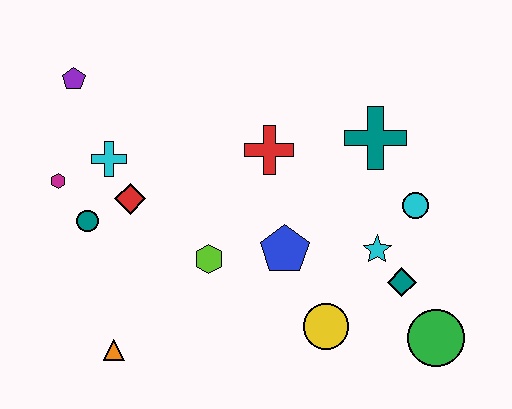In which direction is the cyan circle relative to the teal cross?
The cyan circle is below the teal cross.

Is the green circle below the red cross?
Yes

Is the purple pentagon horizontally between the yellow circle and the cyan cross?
No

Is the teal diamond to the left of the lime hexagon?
No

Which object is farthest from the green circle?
The purple pentagon is farthest from the green circle.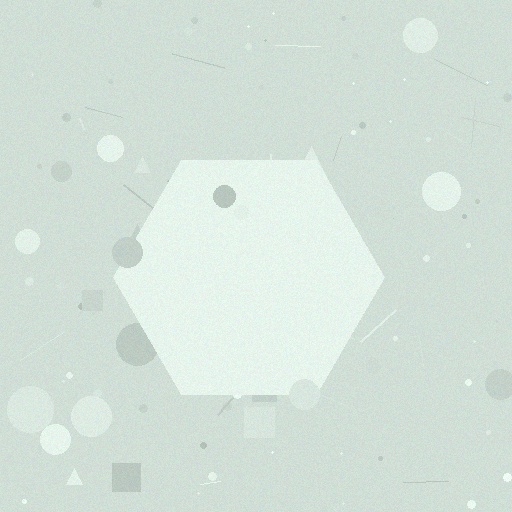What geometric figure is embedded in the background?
A hexagon is embedded in the background.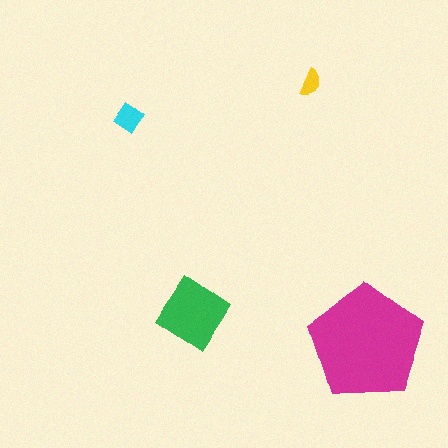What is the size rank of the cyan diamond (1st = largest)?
3rd.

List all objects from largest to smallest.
The magenta pentagon, the green diamond, the cyan diamond, the yellow semicircle.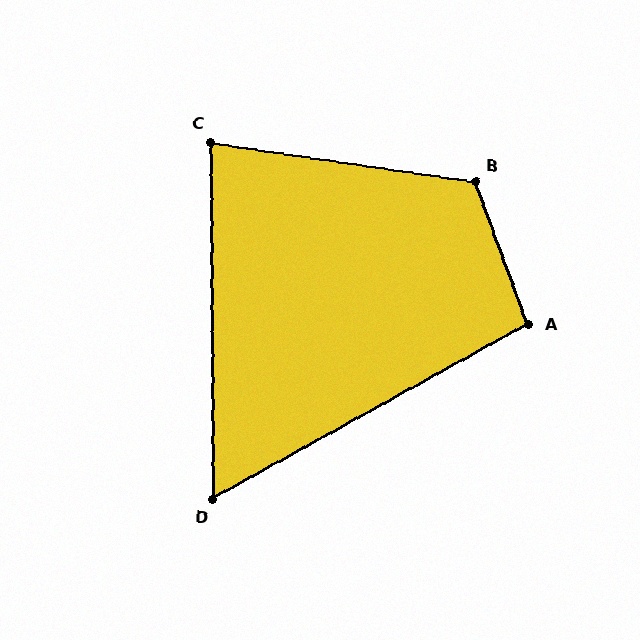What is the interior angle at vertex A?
Approximately 99 degrees (obtuse).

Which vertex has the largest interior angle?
B, at approximately 119 degrees.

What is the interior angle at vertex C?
Approximately 81 degrees (acute).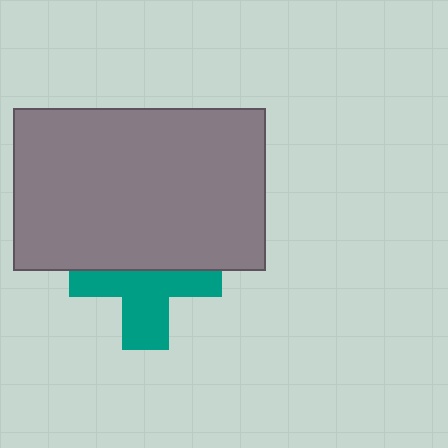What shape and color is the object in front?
The object in front is a gray rectangle.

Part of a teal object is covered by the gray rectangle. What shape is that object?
It is a cross.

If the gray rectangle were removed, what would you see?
You would see the complete teal cross.